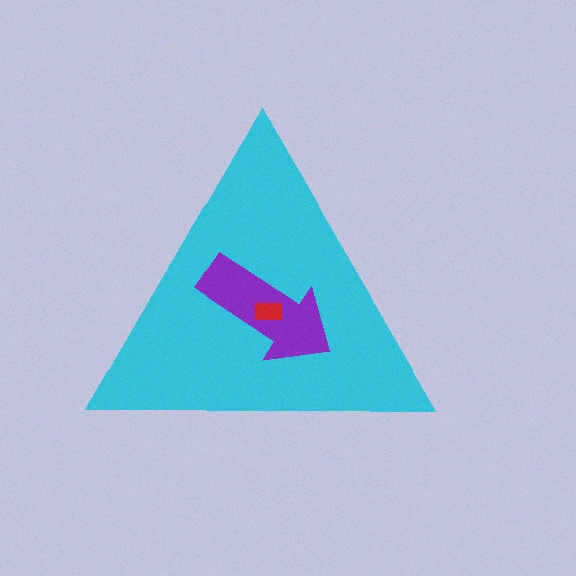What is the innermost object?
The red rectangle.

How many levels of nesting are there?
3.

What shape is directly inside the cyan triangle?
The purple arrow.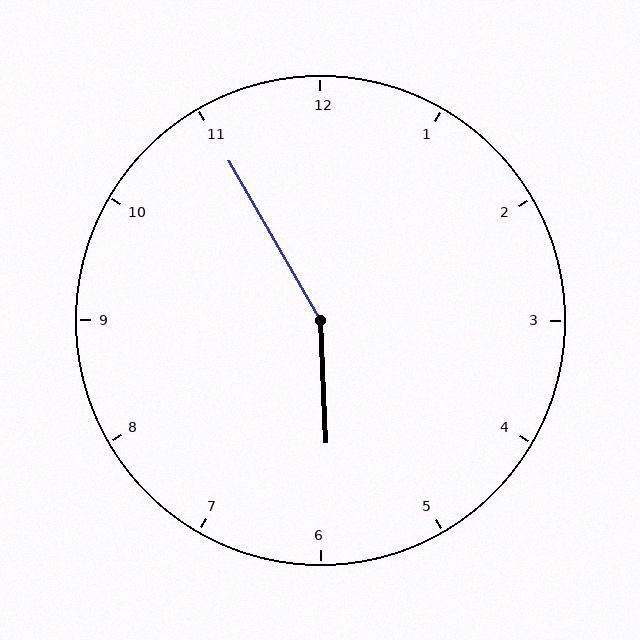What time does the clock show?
5:55.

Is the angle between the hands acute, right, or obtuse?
It is obtuse.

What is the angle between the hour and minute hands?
Approximately 152 degrees.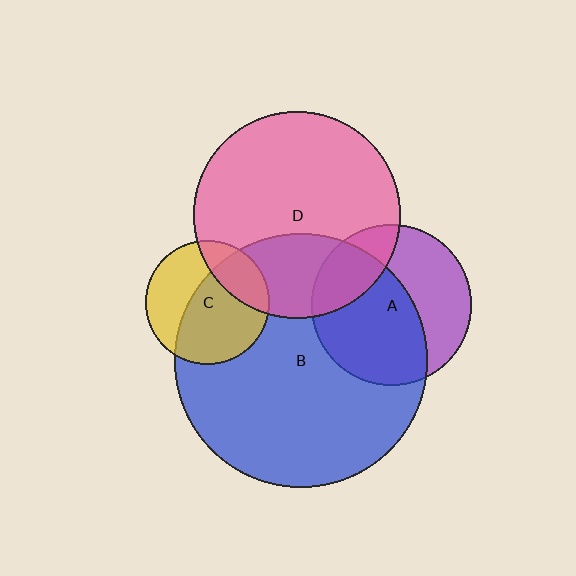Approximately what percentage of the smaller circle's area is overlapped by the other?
Approximately 30%.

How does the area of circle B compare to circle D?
Approximately 1.5 times.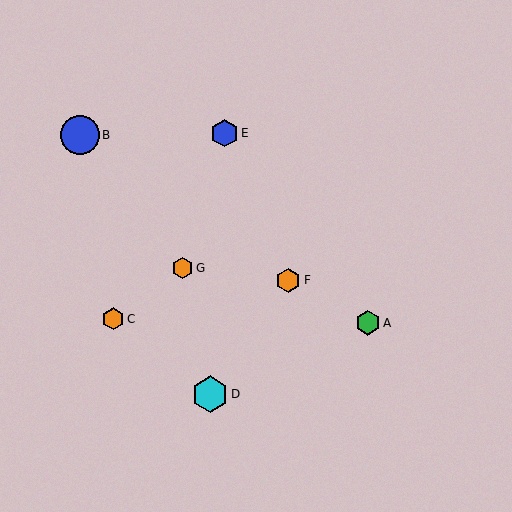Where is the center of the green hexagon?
The center of the green hexagon is at (368, 323).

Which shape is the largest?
The blue circle (labeled B) is the largest.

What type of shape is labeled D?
Shape D is a cyan hexagon.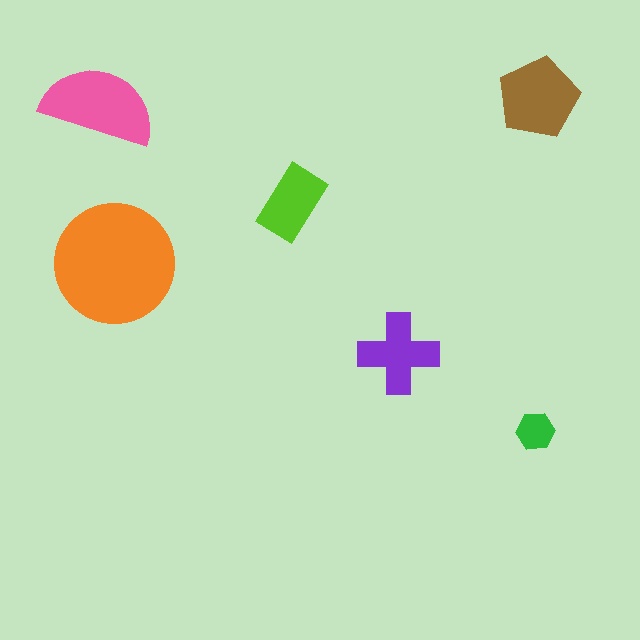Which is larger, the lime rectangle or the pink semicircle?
The pink semicircle.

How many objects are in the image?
There are 6 objects in the image.